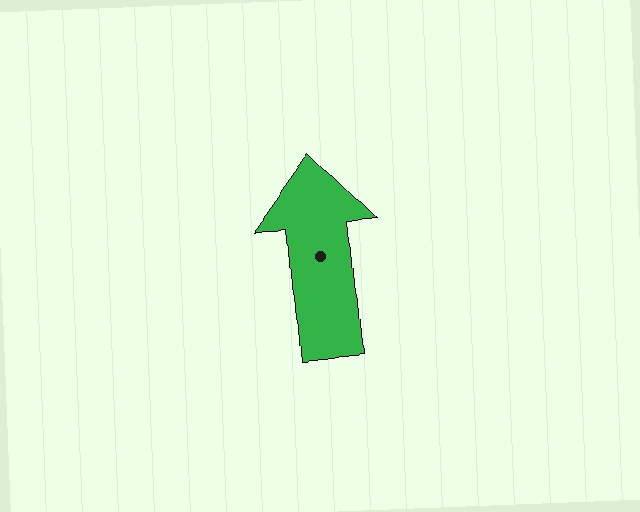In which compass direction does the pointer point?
North.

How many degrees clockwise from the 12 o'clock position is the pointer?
Approximately 355 degrees.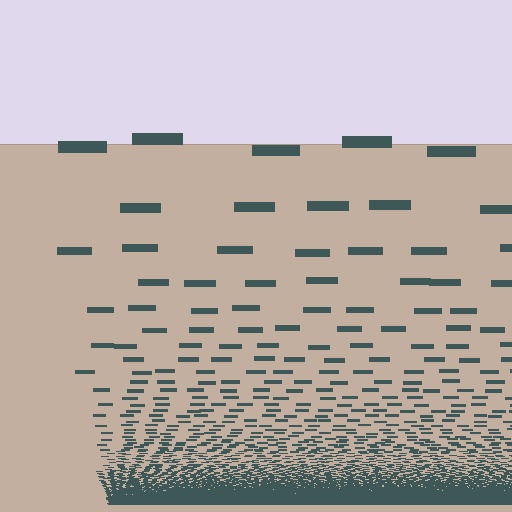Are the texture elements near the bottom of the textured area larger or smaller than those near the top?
Smaller. The gradient is inverted — elements near the bottom are smaller and denser.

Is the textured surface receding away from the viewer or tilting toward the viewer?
The surface appears to tilt toward the viewer. Texture elements get larger and sparser toward the top.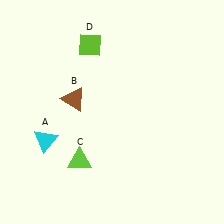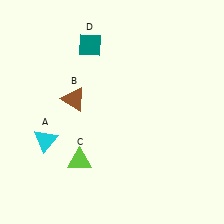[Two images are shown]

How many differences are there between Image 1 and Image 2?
There is 1 difference between the two images.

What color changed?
The diamond (D) changed from lime in Image 1 to teal in Image 2.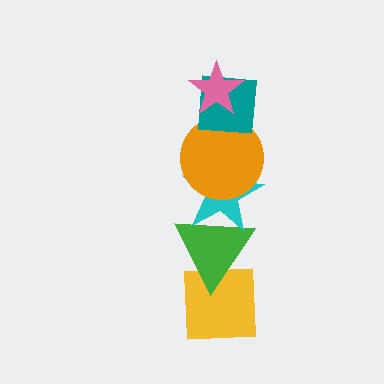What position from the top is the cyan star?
The cyan star is 4th from the top.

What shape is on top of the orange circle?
The teal square is on top of the orange circle.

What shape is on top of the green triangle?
The cyan star is on top of the green triangle.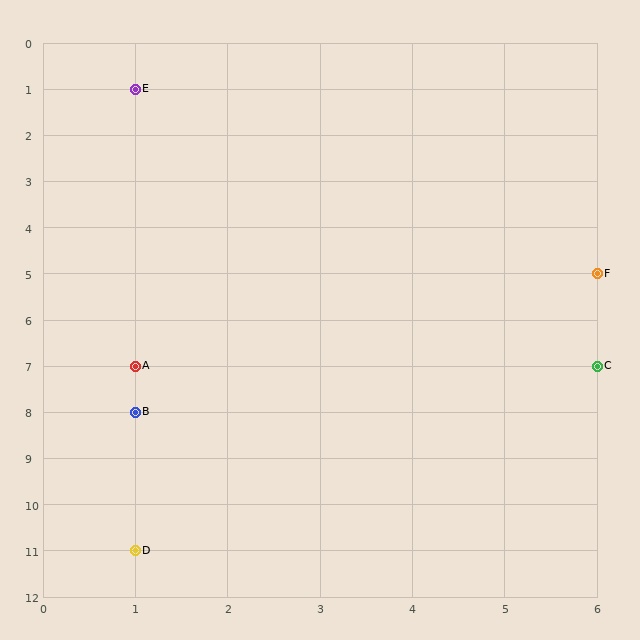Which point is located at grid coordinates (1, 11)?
Point D is at (1, 11).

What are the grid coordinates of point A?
Point A is at grid coordinates (1, 7).